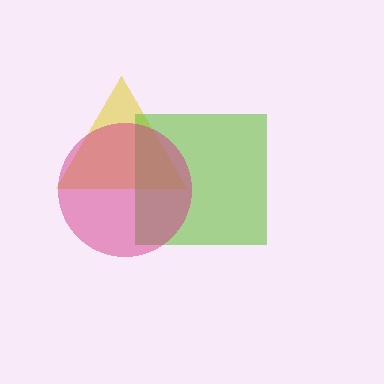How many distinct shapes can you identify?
There are 3 distinct shapes: a yellow triangle, a lime square, a magenta circle.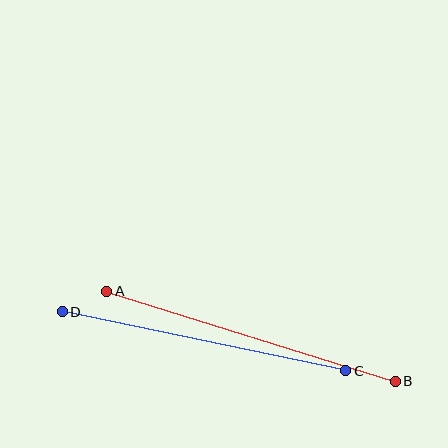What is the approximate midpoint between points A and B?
The midpoint is at approximately (251, 336) pixels.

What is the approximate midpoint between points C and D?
The midpoint is at approximately (204, 341) pixels.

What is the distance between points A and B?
The distance is approximately 302 pixels.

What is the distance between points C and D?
The distance is approximately 289 pixels.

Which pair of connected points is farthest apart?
Points A and B are farthest apart.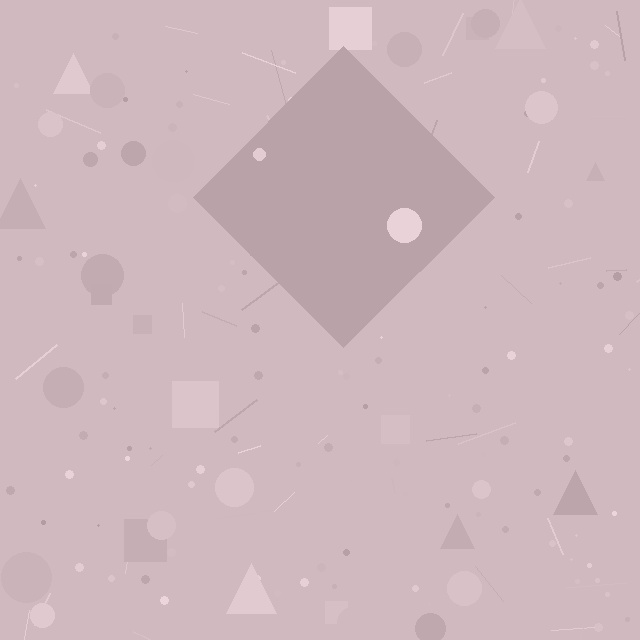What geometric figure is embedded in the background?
A diamond is embedded in the background.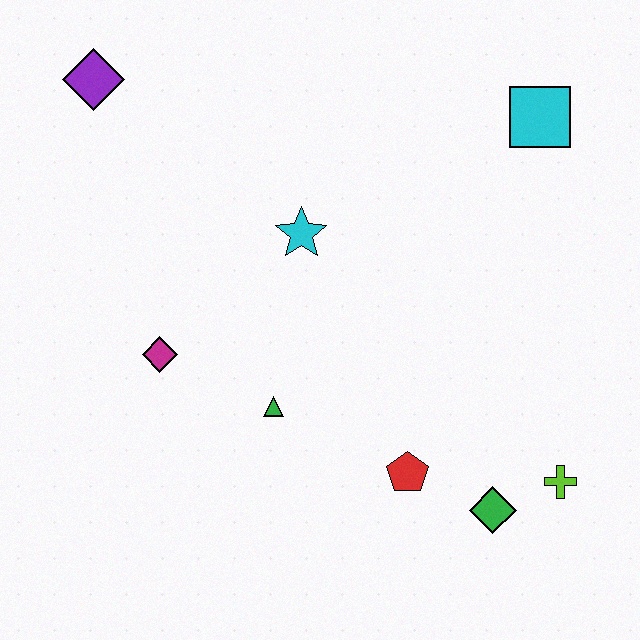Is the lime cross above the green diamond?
Yes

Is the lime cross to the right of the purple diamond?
Yes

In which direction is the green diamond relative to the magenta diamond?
The green diamond is to the right of the magenta diamond.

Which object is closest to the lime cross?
The green diamond is closest to the lime cross.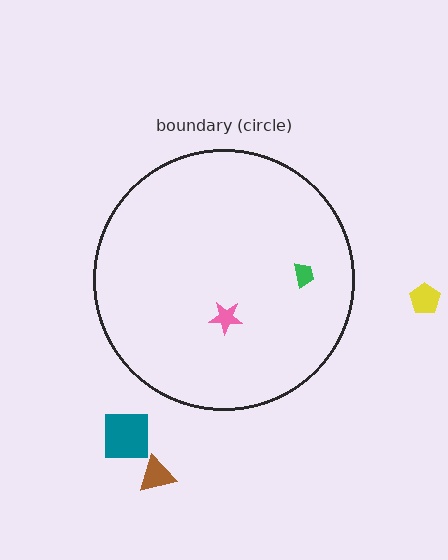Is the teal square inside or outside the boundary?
Outside.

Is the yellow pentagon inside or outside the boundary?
Outside.